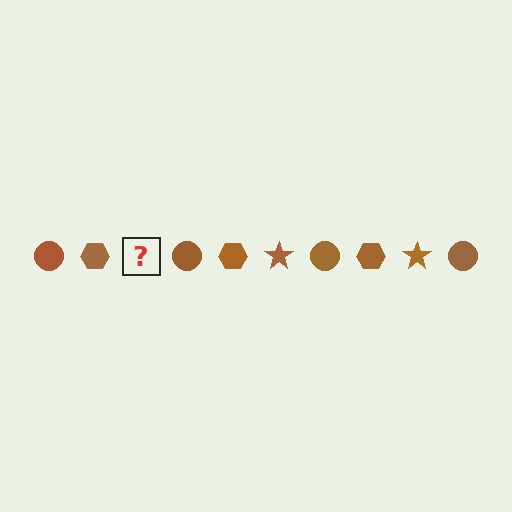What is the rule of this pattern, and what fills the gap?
The rule is that the pattern cycles through circle, hexagon, star shapes in brown. The gap should be filled with a brown star.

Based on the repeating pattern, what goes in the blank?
The blank should be a brown star.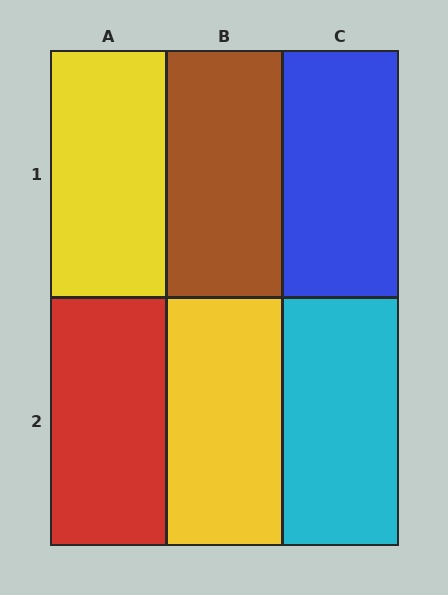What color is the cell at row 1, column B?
Brown.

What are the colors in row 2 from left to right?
Red, yellow, cyan.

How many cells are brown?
1 cell is brown.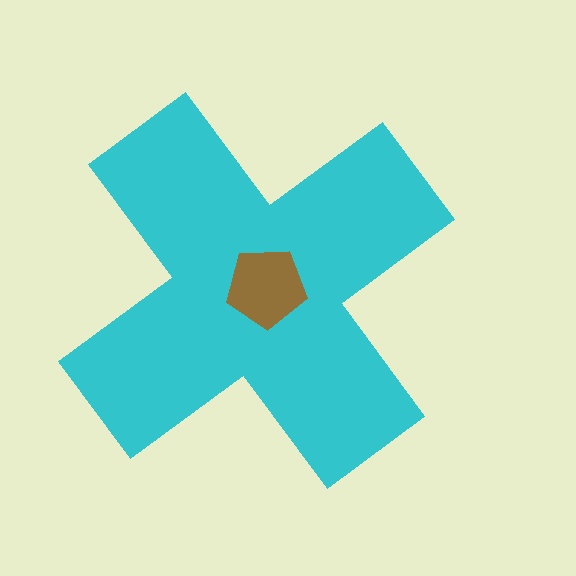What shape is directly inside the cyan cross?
The brown pentagon.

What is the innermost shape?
The brown pentagon.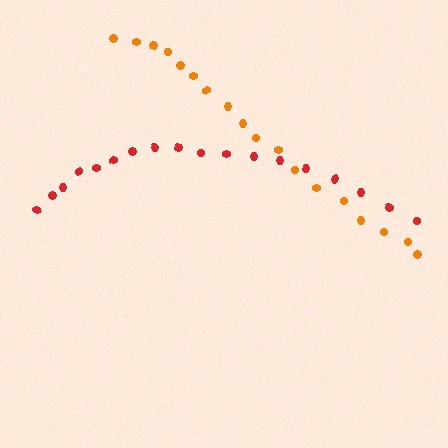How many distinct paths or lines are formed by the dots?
There are 2 distinct paths.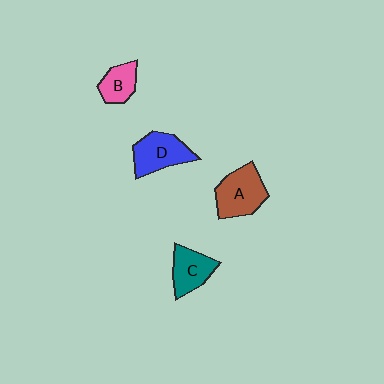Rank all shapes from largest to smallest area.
From largest to smallest: A (brown), D (blue), C (teal), B (pink).